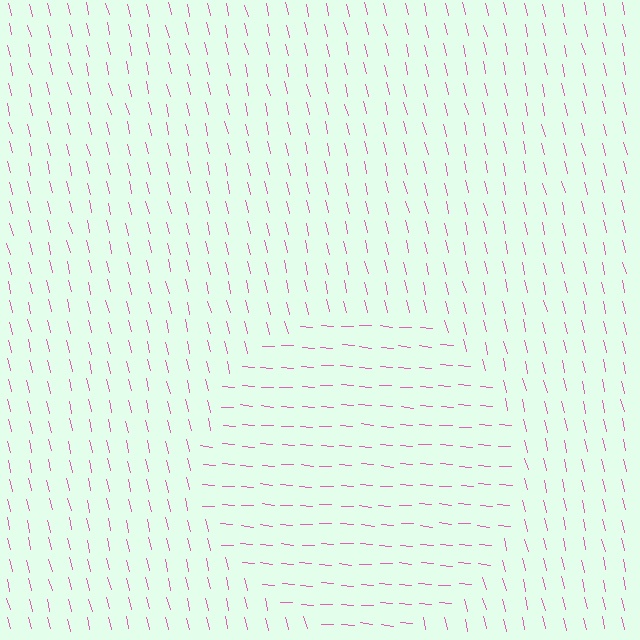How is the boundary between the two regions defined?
The boundary is defined purely by a change in line orientation (approximately 72 degrees difference). All lines are the same color and thickness.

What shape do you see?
I see a circle.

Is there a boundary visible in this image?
Yes, there is a texture boundary formed by a change in line orientation.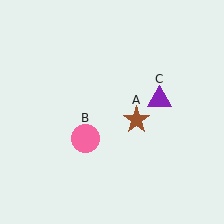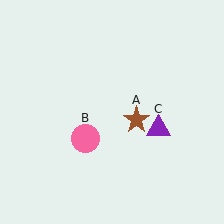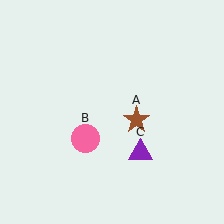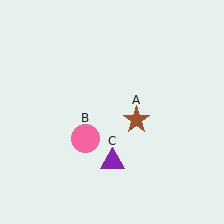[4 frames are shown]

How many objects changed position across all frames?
1 object changed position: purple triangle (object C).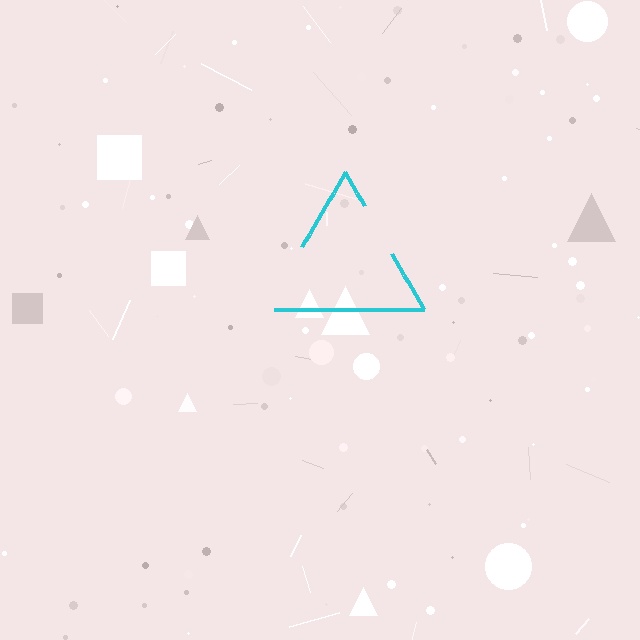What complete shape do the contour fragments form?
The contour fragments form a triangle.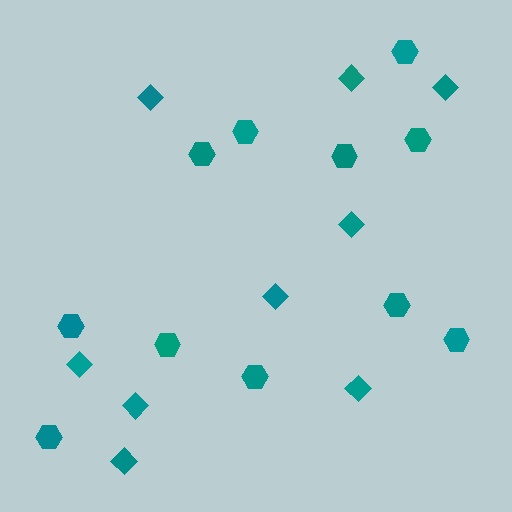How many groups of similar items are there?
There are 2 groups: one group of diamonds (9) and one group of hexagons (11).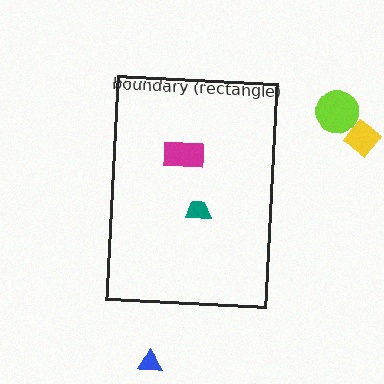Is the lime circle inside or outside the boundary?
Outside.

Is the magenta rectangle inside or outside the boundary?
Inside.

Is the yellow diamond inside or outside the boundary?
Outside.